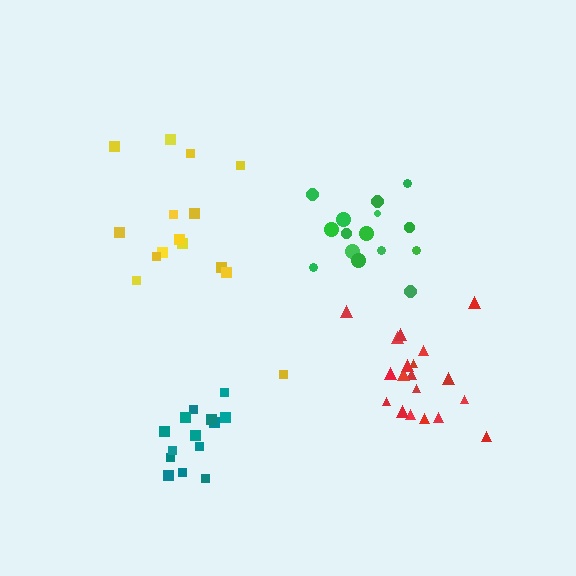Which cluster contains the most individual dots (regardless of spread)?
Red (19).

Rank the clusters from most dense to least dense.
teal, green, red, yellow.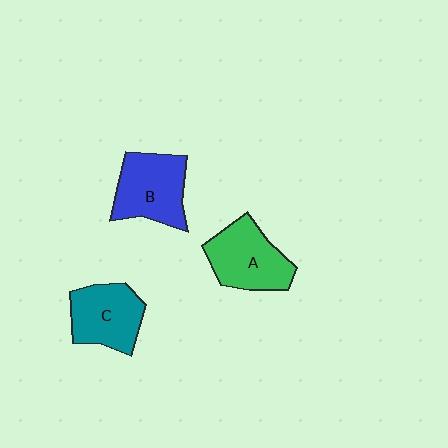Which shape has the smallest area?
Shape C (teal).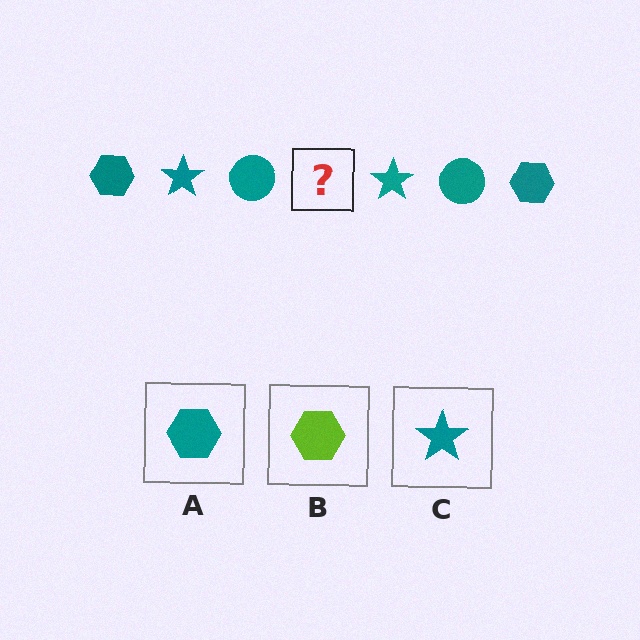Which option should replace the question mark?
Option A.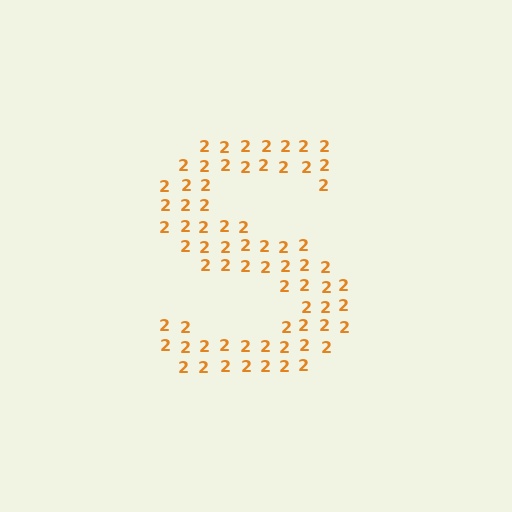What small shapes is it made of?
It is made of small digit 2's.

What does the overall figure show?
The overall figure shows the letter S.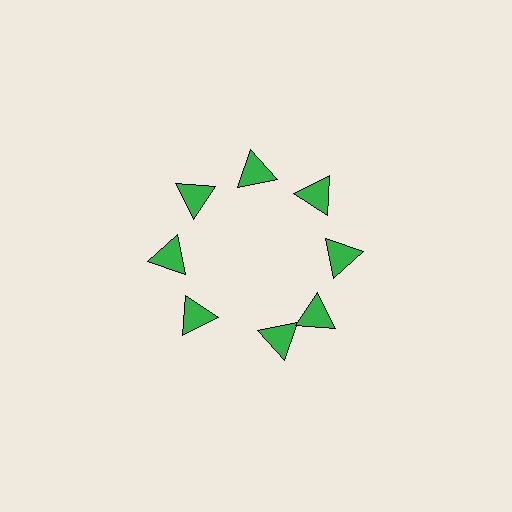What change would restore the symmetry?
The symmetry would be restored by rotating it back into even spacing with its neighbors so that all 8 triangles sit at equal angles and equal distance from the center.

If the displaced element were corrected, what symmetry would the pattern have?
It would have 8-fold rotational symmetry — the pattern would map onto itself every 45 degrees.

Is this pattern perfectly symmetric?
No. The 8 green triangles are arranged in a ring, but one element near the 6 o'clock position is rotated out of alignment along the ring, breaking the 8-fold rotational symmetry.